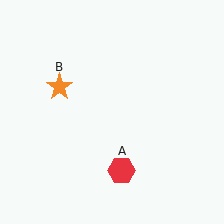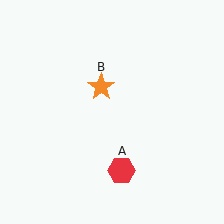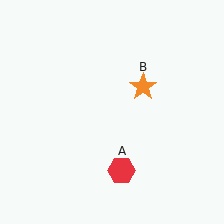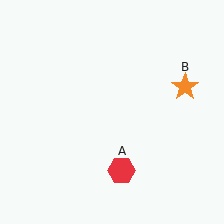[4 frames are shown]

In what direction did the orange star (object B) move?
The orange star (object B) moved right.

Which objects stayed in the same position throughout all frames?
Red hexagon (object A) remained stationary.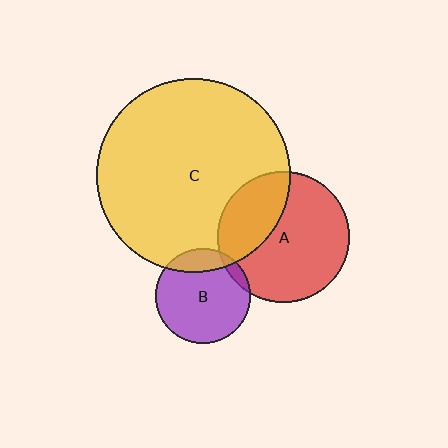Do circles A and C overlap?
Yes.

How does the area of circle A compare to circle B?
Approximately 1.9 times.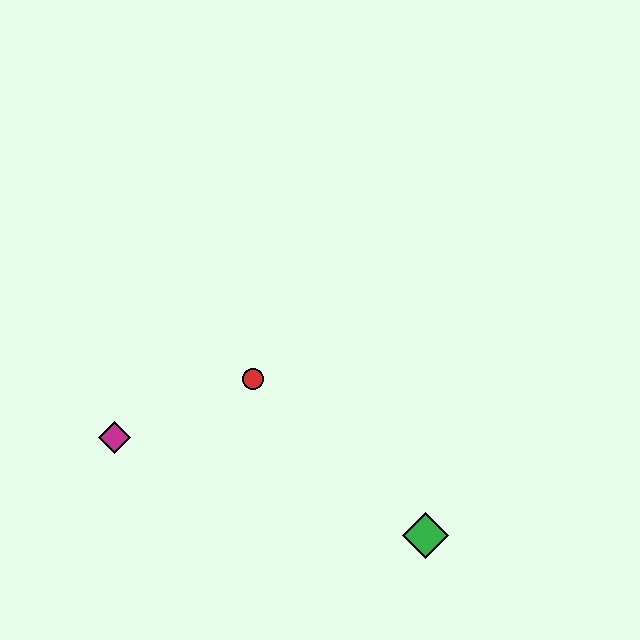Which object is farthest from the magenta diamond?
The green diamond is farthest from the magenta diamond.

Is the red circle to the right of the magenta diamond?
Yes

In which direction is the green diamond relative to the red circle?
The green diamond is to the right of the red circle.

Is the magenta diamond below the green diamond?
No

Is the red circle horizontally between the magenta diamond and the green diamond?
Yes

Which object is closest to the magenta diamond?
The red circle is closest to the magenta diamond.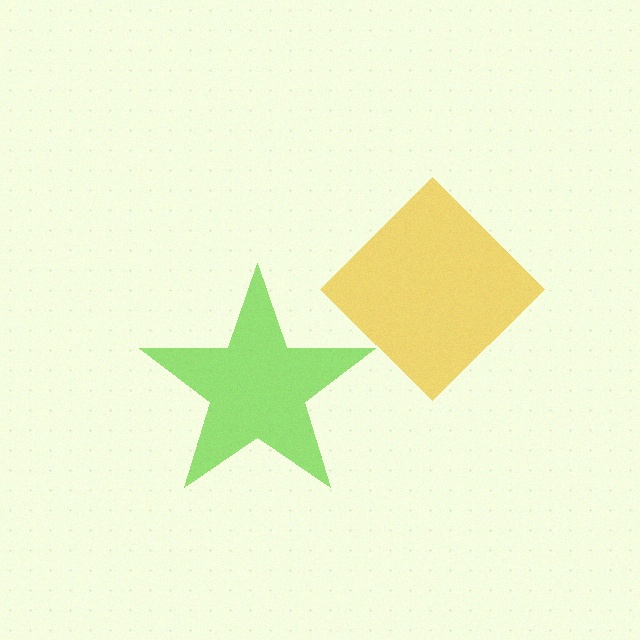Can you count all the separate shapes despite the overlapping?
Yes, there are 2 separate shapes.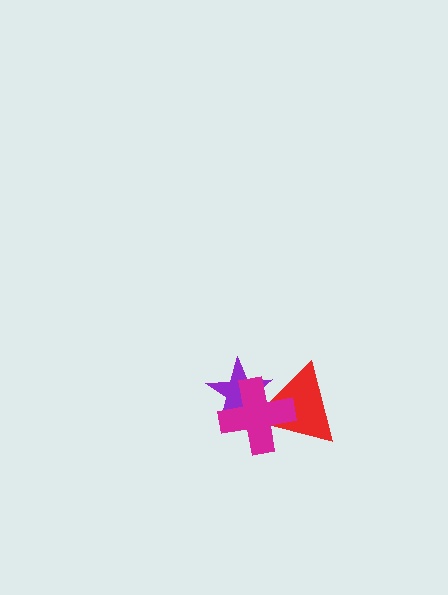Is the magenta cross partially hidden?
No, no other shape covers it.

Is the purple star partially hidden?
Yes, it is partially covered by another shape.